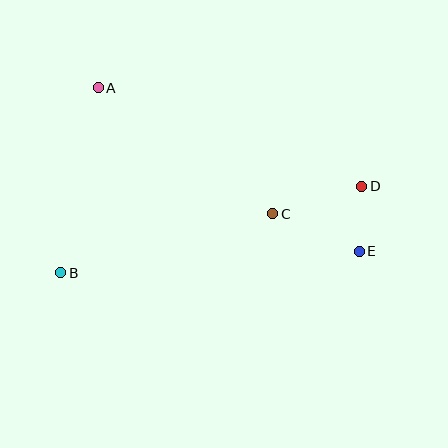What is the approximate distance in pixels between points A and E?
The distance between A and E is approximately 308 pixels.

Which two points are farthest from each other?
Points B and D are farthest from each other.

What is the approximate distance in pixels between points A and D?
The distance between A and D is approximately 281 pixels.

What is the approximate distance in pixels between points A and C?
The distance between A and C is approximately 215 pixels.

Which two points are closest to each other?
Points D and E are closest to each other.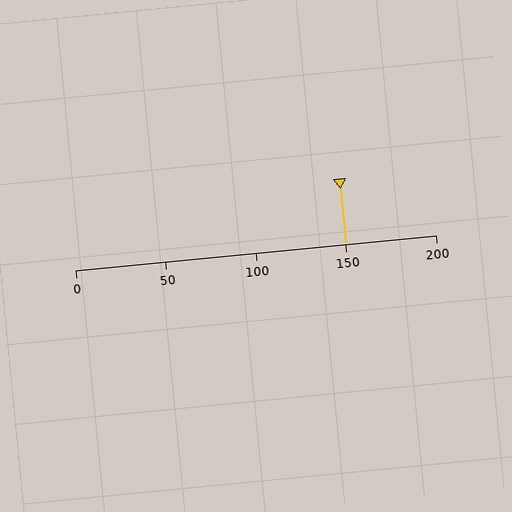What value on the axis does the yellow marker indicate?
The marker indicates approximately 150.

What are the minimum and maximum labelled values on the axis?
The axis runs from 0 to 200.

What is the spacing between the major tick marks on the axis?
The major ticks are spaced 50 apart.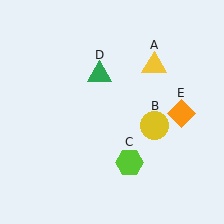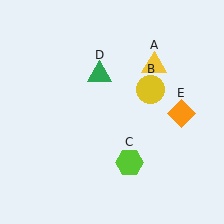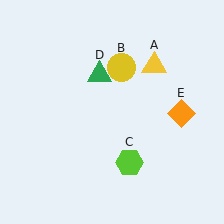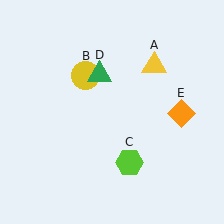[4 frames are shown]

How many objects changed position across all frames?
1 object changed position: yellow circle (object B).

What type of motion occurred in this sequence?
The yellow circle (object B) rotated counterclockwise around the center of the scene.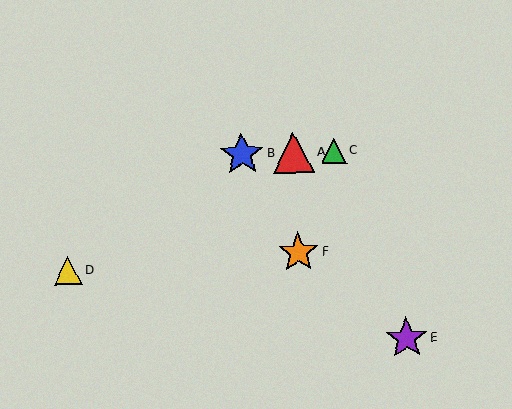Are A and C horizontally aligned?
Yes, both are at y≈153.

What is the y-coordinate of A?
Object A is at y≈153.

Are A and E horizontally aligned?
No, A is at y≈153 and E is at y≈338.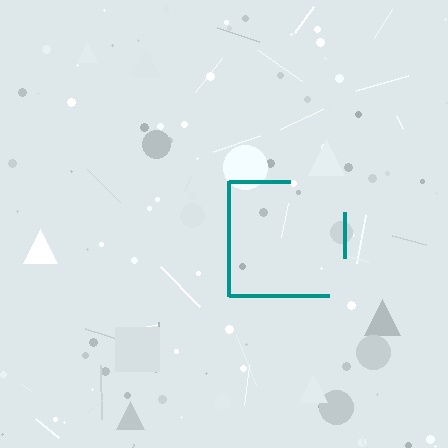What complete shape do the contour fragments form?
The contour fragments form a square.